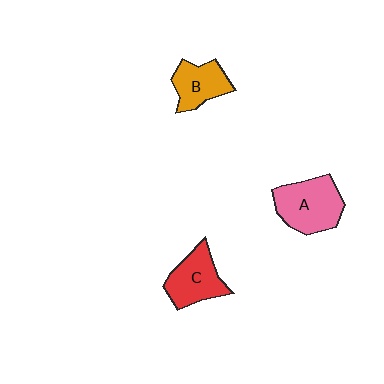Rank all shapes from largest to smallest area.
From largest to smallest: A (pink), C (red), B (orange).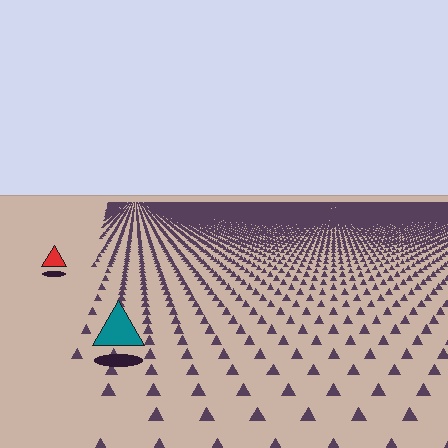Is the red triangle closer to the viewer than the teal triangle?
No. The teal triangle is closer — you can tell from the texture gradient: the ground texture is coarser near it.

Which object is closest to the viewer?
The teal triangle is closest. The texture marks near it are larger and more spread out.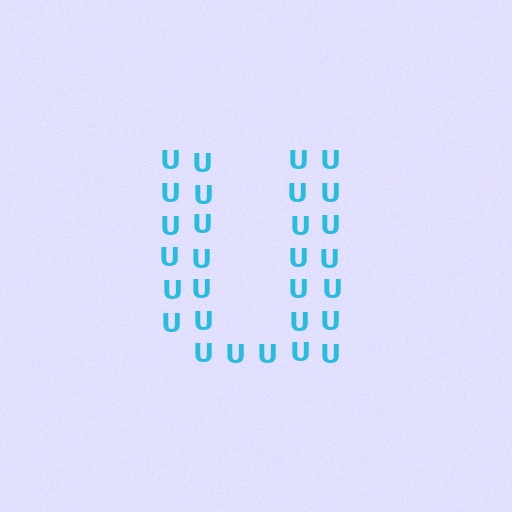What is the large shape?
The large shape is the letter U.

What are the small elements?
The small elements are letter U's.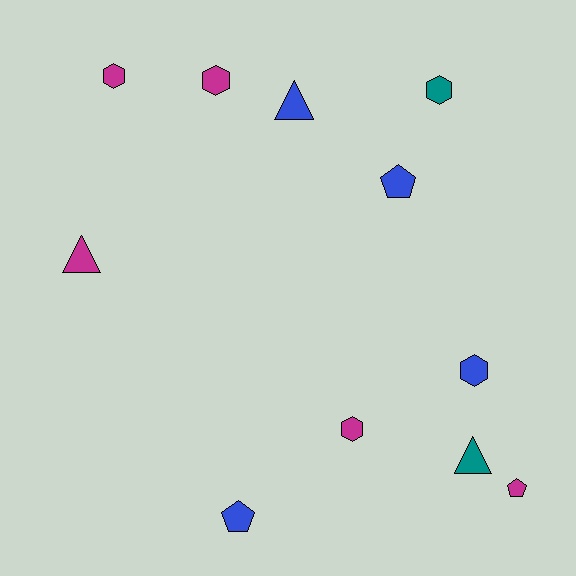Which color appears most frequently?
Magenta, with 5 objects.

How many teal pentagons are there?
There are no teal pentagons.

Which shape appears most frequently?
Hexagon, with 5 objects.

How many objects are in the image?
There are 11 objects.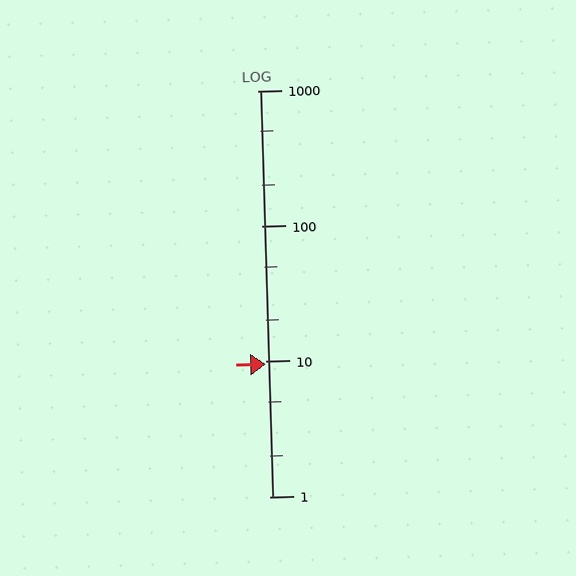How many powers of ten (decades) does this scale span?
The scale spans 3 decades, from 1 to 1000.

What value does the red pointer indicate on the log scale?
The pointer indicates approximately 9.5.